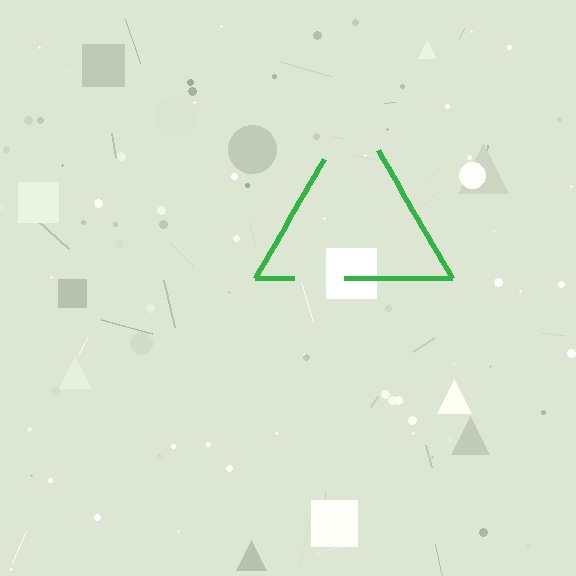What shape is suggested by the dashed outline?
The dashed outline suggests a triangle.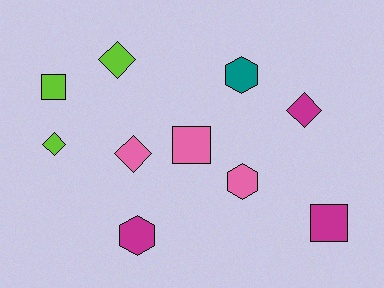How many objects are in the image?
There are 10 objects.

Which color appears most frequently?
Lime, with 3 objects.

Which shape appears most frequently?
Diamond, with 4 objects.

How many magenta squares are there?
There is 1 magenta square.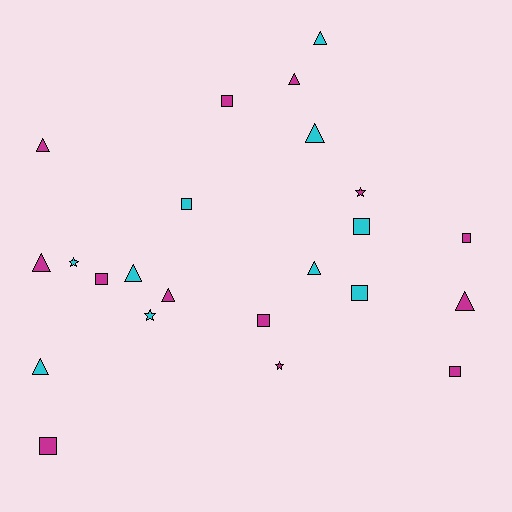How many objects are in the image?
There are 23 objects.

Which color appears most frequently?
Magenta, with 13 objects.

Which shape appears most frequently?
Triangle, with 10 objects.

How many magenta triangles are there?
There are 5 magenta triangles.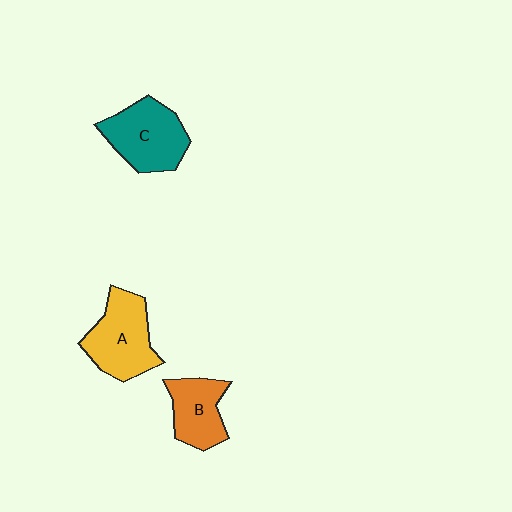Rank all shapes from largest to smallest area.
From largest to smallest: A (yellow), C (teal), B (orange).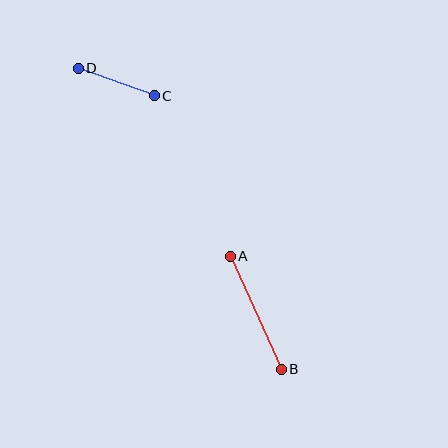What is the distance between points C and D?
The distance is approximately 81 pixels.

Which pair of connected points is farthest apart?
Points A and B are farthest apart.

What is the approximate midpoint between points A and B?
The midpoint is at approximately (256, 313) pixels.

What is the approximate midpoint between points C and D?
The midpoint is at approximately (116, 82) pixels.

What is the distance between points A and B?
The distance is approximately 124 pixels.